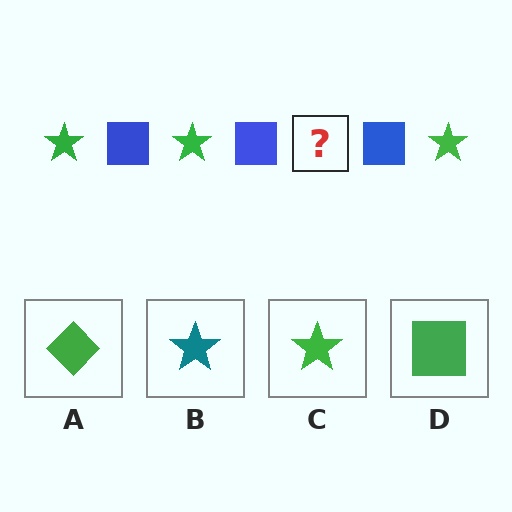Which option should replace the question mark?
Option C.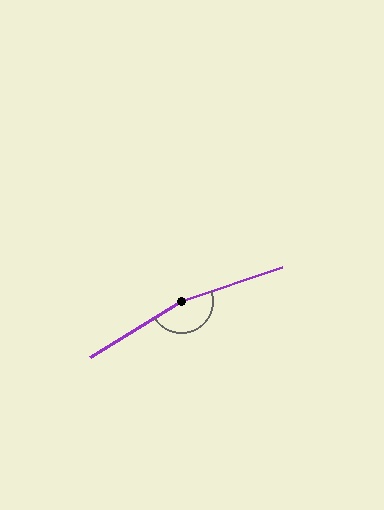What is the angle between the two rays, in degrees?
Approximately 167 degrees.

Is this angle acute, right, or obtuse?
It is obtuse.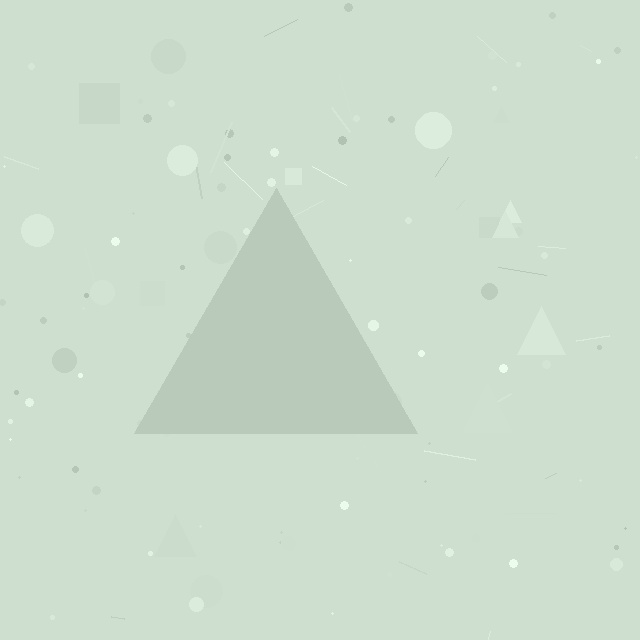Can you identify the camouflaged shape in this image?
The camouflaged shape is a triangle.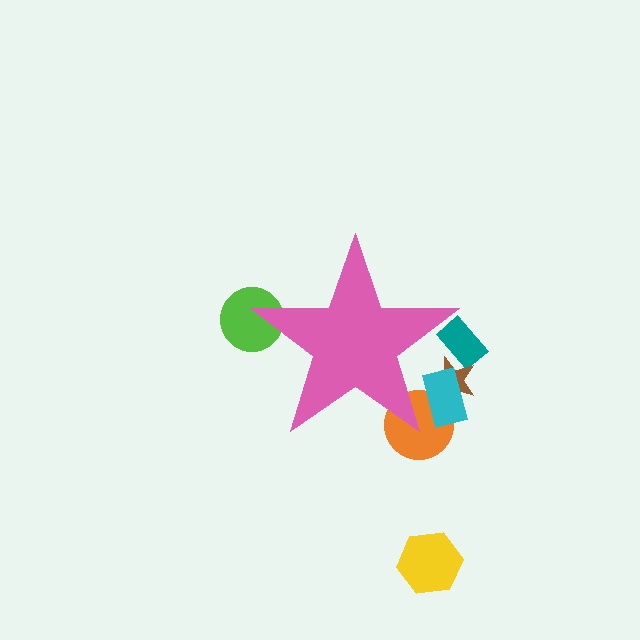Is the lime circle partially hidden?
Yes, the lime circle is partially hidden behind the pink star.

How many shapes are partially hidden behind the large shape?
5 shapes are partially hidden.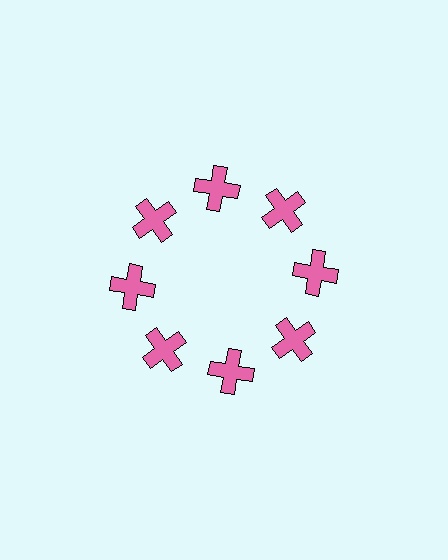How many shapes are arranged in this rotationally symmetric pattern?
There are 8 shapes, arranged in 8 groups of 1.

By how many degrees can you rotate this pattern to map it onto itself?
The pattern maps onto itself every 45 degrees of rotation.